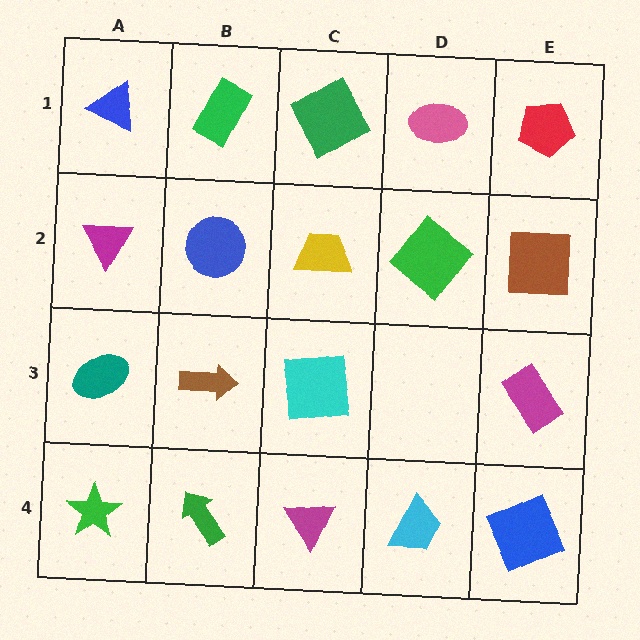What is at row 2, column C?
A yellow trapezoid.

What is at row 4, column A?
A green star.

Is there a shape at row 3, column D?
No, that cell is empty.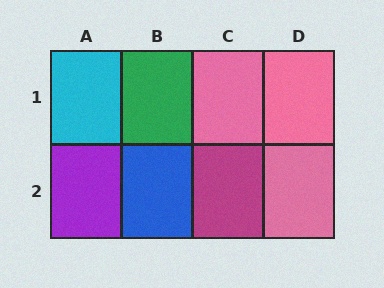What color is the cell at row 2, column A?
Purple.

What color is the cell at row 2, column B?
Blue.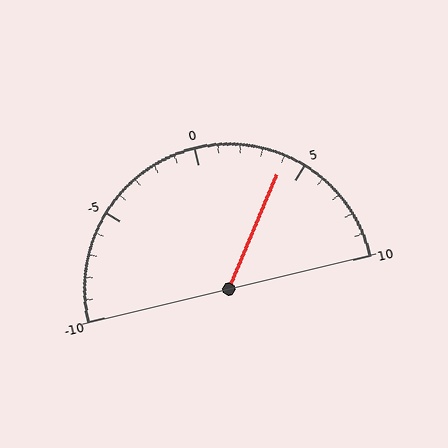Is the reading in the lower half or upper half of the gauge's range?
The reading is in the upper half of the range (-10 to 10).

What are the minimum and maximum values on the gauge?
The gauge ranges from -10 to 10.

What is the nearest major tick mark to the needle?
The nearest major tick mark is 5.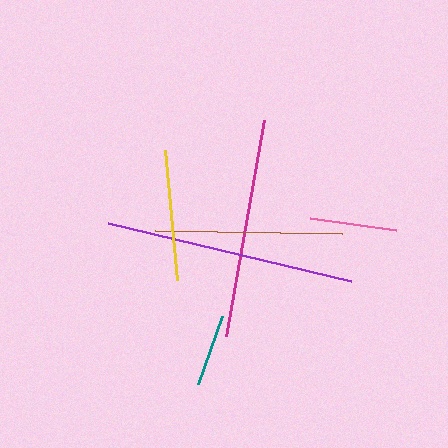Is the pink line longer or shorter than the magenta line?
The magenta line is longer than the pink line.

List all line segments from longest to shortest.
From longest to shortest: purple, magenta, brown, yellow, pink, teal.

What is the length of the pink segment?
The pink segment is approximately 87 pixels long.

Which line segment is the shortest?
The teal line is the shortest at approximately 71 pixels.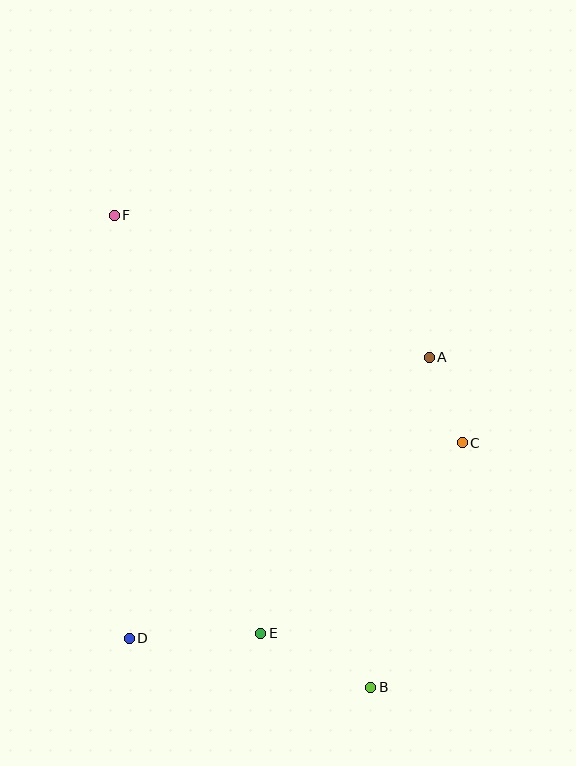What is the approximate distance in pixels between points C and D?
The distance between C and D is approximately 386 pixels.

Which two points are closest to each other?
Points A and C are closest to each other.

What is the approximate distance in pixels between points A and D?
The distance between A and D is approximately 411 pixels.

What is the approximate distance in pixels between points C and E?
The distance between C and E is approximately 277 pixels.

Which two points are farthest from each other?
Points B and F are farthest from each other.